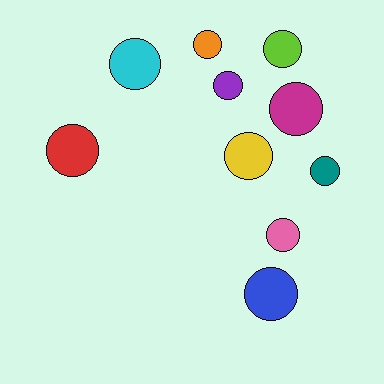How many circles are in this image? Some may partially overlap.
There are 10 circles.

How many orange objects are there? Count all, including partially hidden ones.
There is 1 orange object.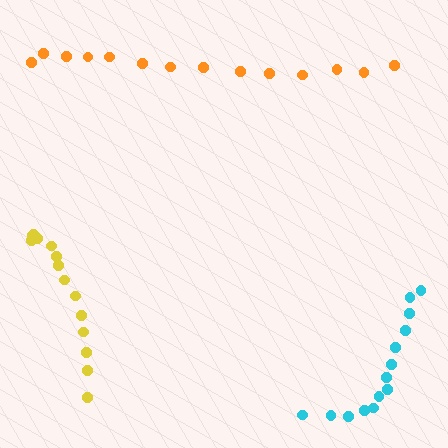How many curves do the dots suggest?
There are 3 distinct paths.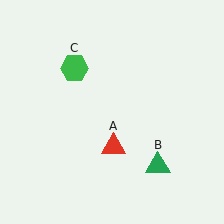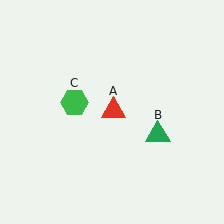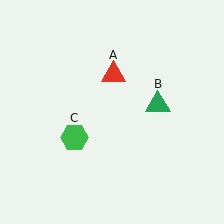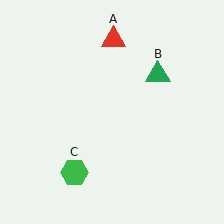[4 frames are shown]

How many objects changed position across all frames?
3 objects changed position: red triangle (object A), green triangle (object B), green hexagon (object C).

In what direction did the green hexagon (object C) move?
The green hexagon (object C) moved down.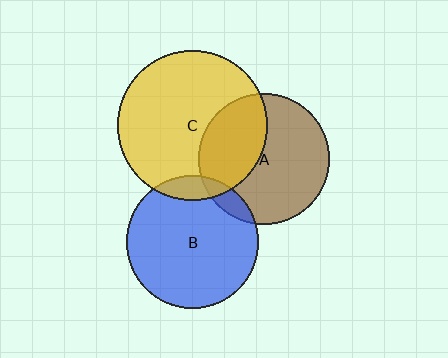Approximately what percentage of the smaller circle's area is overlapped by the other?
Approximately 10%.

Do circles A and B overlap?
Yes.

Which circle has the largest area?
Circle C (yellow).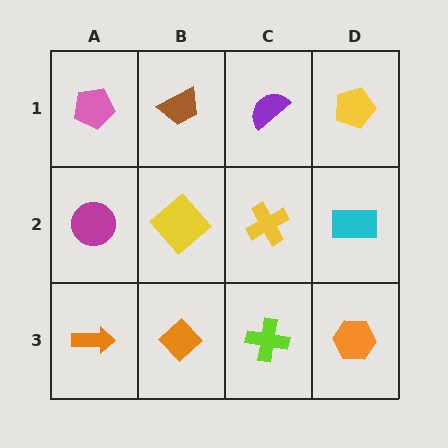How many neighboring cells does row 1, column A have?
2.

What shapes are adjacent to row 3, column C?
A yellow cross (row 2, column C), an orange diamond (row 3, column B), an orange hexagon (row 3, column D).